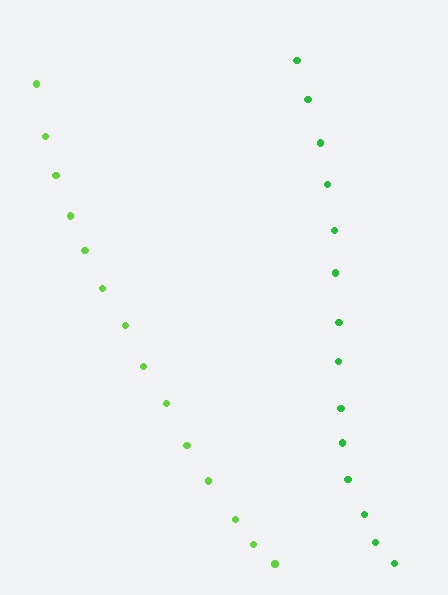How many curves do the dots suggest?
There are 2 distinct paths.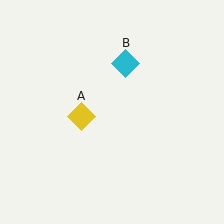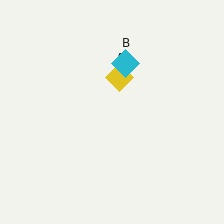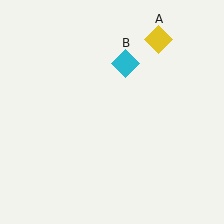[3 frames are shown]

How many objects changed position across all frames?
1 object changed position: yellow diamond (object A).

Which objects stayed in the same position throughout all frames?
Cyan diamond (object B) remained stationary.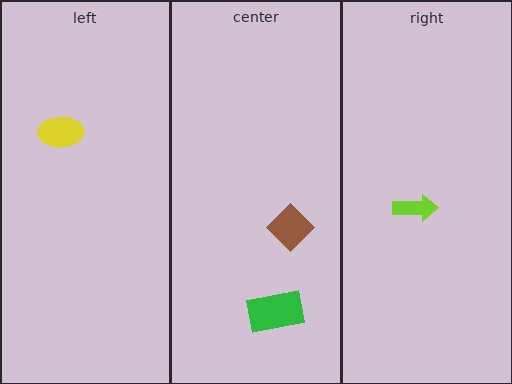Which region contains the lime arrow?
The right region.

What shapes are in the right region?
The lime arrow.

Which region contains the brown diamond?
The center region.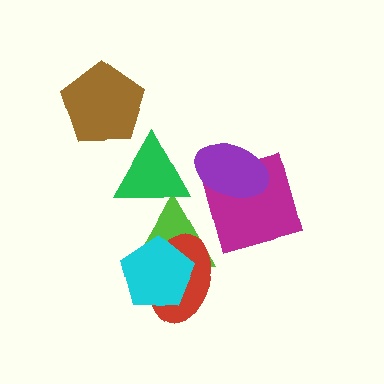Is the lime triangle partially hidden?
Yes, it is partially covered by another shape.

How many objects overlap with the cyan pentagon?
2 objects overlap with the cyan pentagon.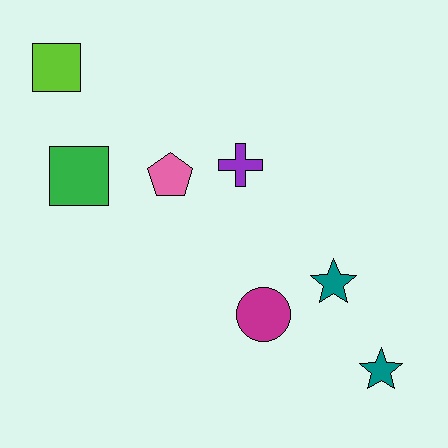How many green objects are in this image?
There is 1 green object.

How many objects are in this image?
There are 7 objects.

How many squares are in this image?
There are 2 squares.